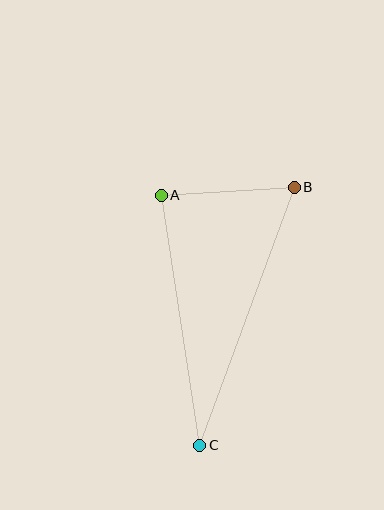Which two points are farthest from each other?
Points B and C are farthest from each other.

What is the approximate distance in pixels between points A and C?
The distance between A and C is approximately 253 pixels.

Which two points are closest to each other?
Points A and B are closest to each other.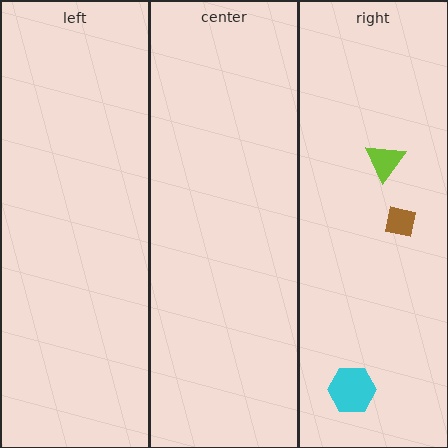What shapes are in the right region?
The cyan hexagon, the lime triangle, the brown square.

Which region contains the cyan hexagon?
The right region.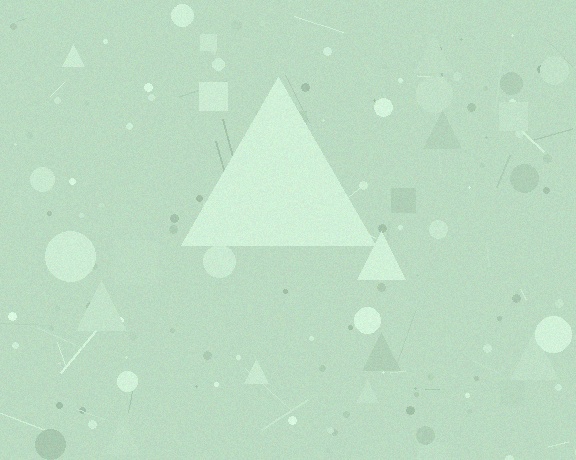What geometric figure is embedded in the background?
A triangle is embedded in the background.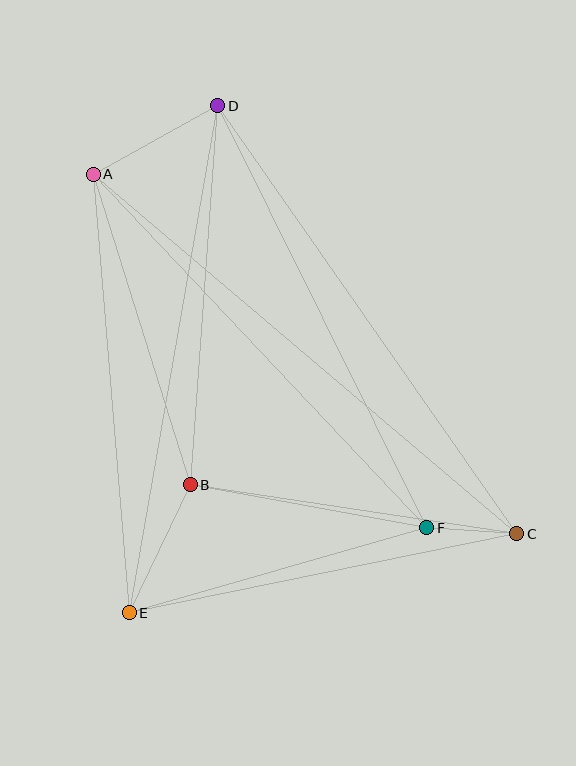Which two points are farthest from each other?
Points A and C are farthest from each other.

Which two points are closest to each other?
Points C and F are closest to each other.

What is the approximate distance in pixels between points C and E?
The distance between C and E is approximately 396 pixels.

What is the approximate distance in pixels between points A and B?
The distance between A and B is approximately 325 pixels.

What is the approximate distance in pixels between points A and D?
The distance between A and D is approximately 142 pixels.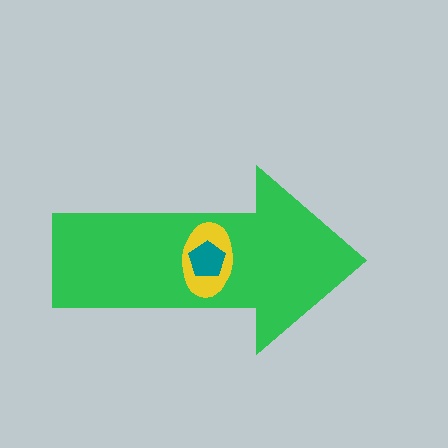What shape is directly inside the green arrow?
The yellow ellipse.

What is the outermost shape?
The green arrow.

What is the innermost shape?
The teal pentagon.